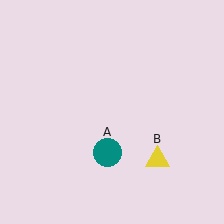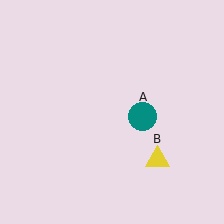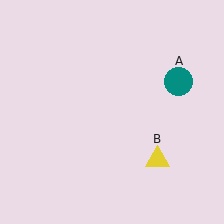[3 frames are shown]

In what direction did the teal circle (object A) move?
The teal circle (object A) moved up and to the right.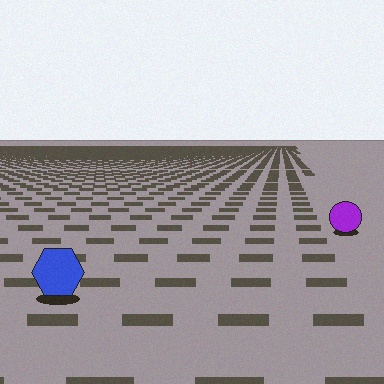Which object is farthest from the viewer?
The purple circle is farthest from the viewer. It appears smaller and the ground texture around it is denser.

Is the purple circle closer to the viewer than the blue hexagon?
No. The blue hexagon is closer — you can tell from the texture gradient: the ground texture is coarser near it.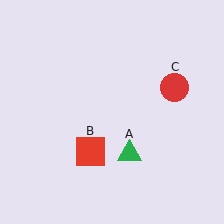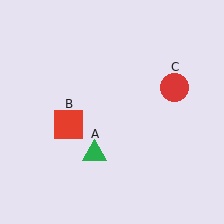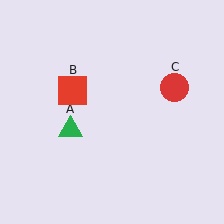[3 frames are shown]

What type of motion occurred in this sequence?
The green triangle (object A), red square (object B) rotated clockwise around the center of the scene.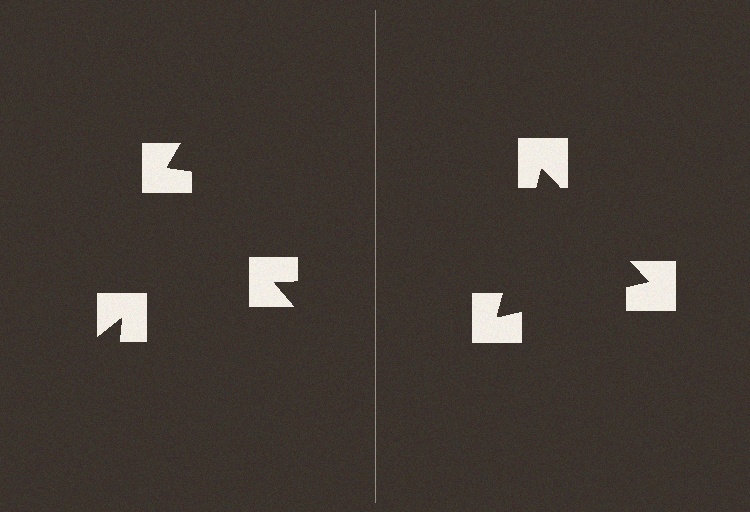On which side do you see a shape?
An illusory triangle appears on the right side. On the left side the wedge cuts are rotated, so no coherent shape forms.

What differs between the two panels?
The notched squares are positioned identically on both sides; only the wedge orientations differ. On the right they align to a triangle; on the left they are misaligned.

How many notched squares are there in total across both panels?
6 — 3 on each side.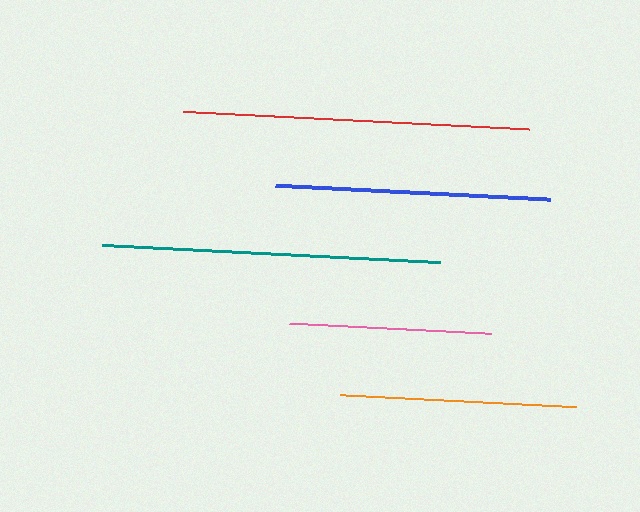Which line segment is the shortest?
The pink line is the shortest at approximately 202 pixels.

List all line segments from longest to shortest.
From longest to shortest: red, teal, blue, orange, pink.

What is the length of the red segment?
The red segment is approximately 346 pixels long.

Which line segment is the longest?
The red line is the longest at approximately 346 pixels.